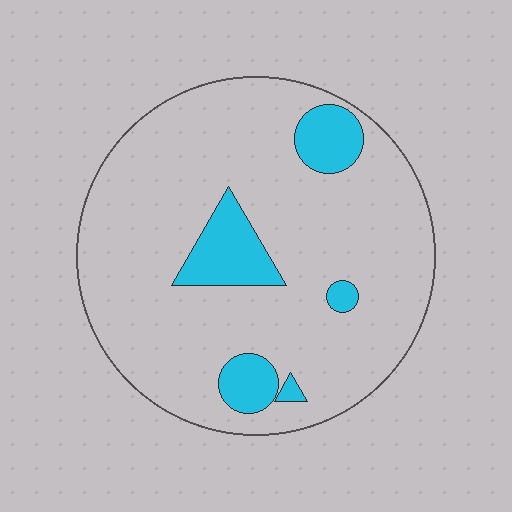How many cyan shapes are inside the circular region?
5.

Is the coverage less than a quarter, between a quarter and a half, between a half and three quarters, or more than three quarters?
Less than a quarter.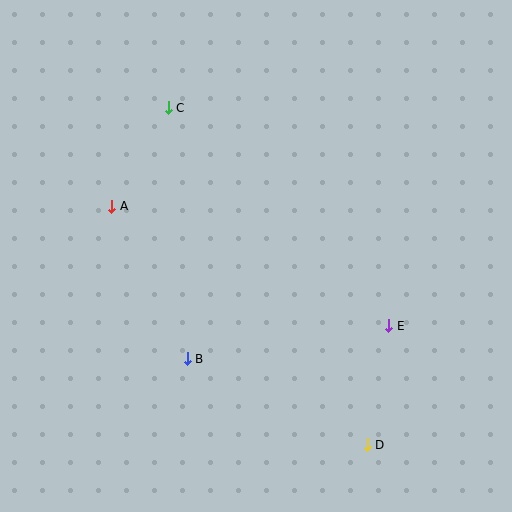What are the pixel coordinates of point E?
Point E is at (389, 326).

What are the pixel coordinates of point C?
Point C is at (168, 108).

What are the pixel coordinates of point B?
Point B is at (187, 359).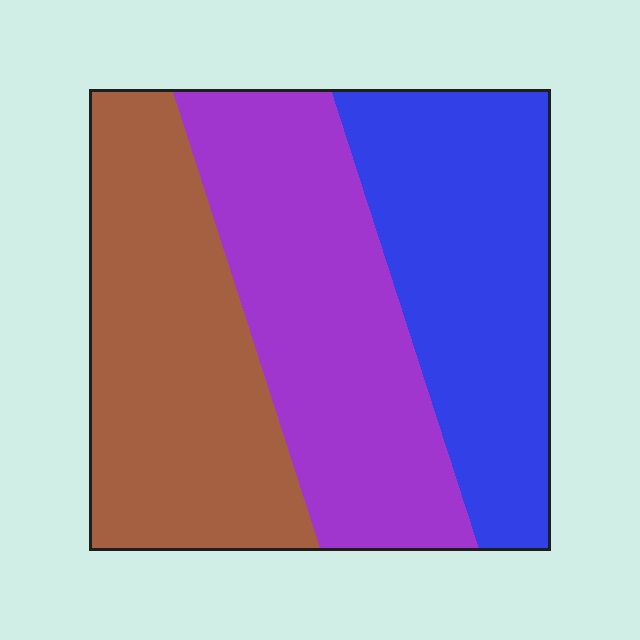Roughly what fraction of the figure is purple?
Purple takes up about one third (1/3) of the figure.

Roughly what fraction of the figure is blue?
Blue takes up about one third (1/3) of the figure.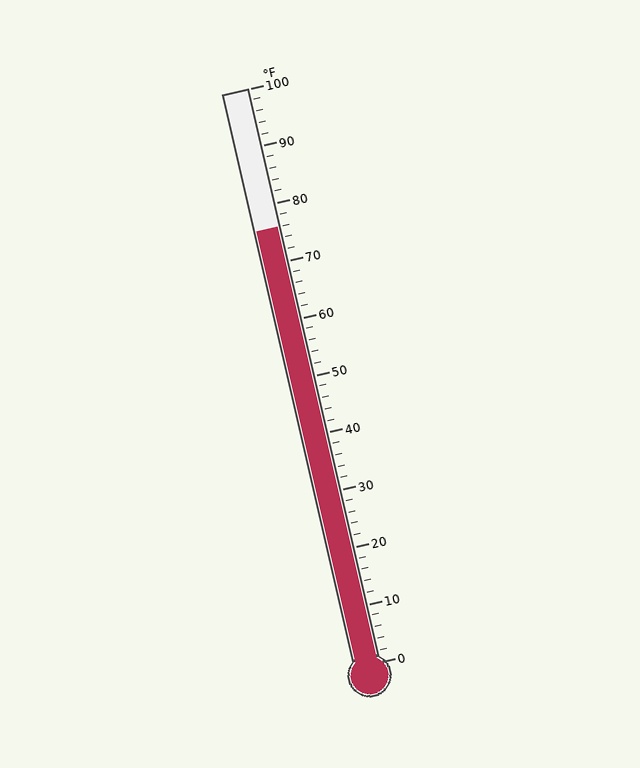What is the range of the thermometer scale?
The thermometer scale ranges from 0°F to 100°F.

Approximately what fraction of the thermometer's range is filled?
The thermometer is filled to approximately 75% of its range.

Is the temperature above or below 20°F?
The temperature is above 20°F.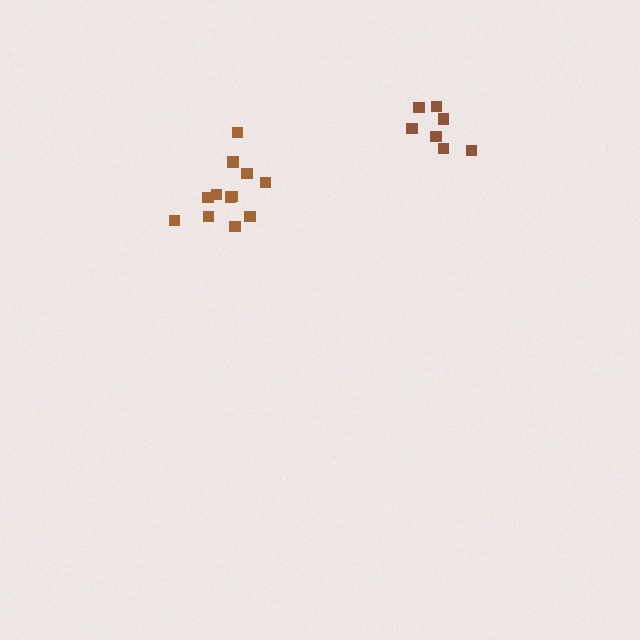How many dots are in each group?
Group 1: 12 dots, Group 2: 7 dots (19 total).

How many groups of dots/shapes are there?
There are 2 groups.